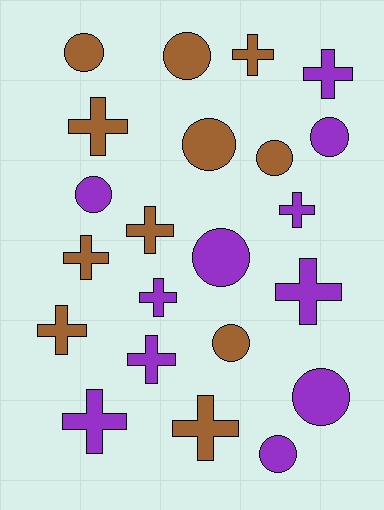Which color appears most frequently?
Brown, with 11 objects.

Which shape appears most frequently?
Cross, with 12 objects.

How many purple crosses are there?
There are 6 purple crosses.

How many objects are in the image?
There are 22 objects.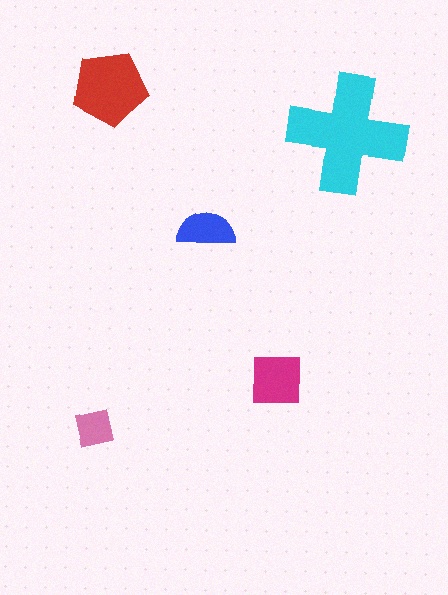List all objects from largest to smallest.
The cyan cross, the red pentagon, the magenta square, the blue semicircle, the pink square.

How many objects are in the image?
There are 5 objects in the image.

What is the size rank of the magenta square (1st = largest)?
3rd.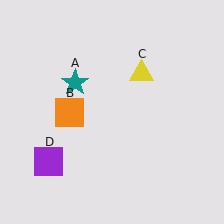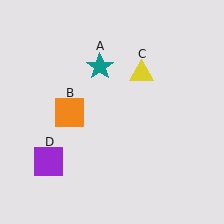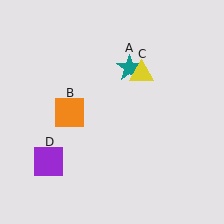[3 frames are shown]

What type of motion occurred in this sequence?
The teal star (object A) rotated clockwise around the center of the scene.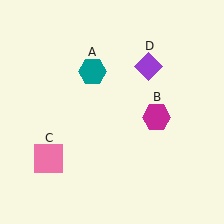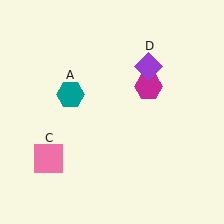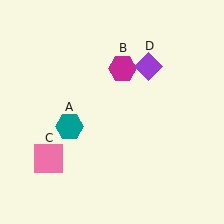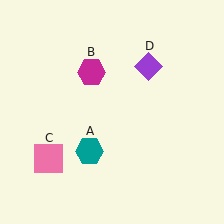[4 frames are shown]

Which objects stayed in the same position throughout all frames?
Pink square (object C) and purple diamond (object D) remained stationary.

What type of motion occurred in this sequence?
The teal hexagon (object A), magenta hexagon (object B) rotated counterclockwise around the center of the scene.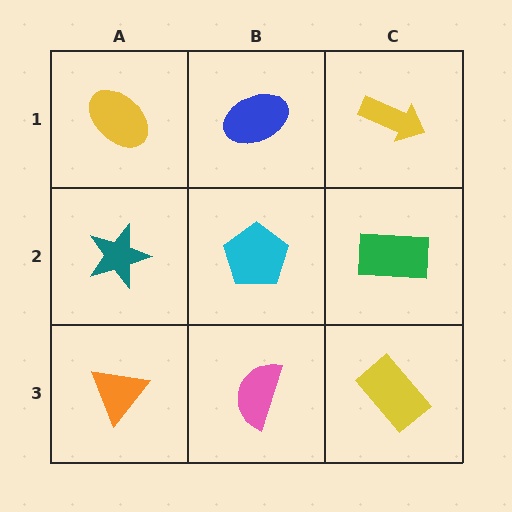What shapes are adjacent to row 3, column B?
A cyan pentagon (row 2, column B), an orange triangle (row 3, column A), a yellow rectangle (row 3, column C).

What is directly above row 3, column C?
A green rectangle.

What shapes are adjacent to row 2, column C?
A yellow arrow (row 1, column C), a yellow rectangle (row 3, column C), a cyan pentagon (row 2, column B).